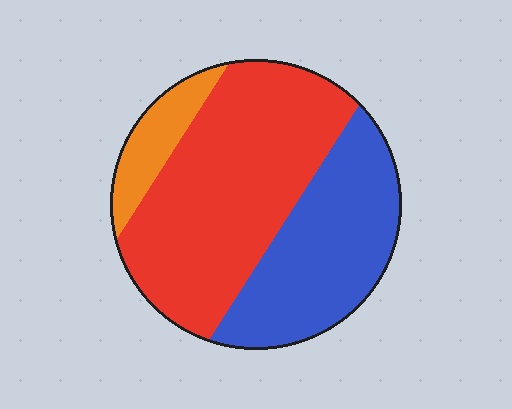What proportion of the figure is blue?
Blue covers around 35% of the figure.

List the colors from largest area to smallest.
From largest to smallest: red, blue, orange.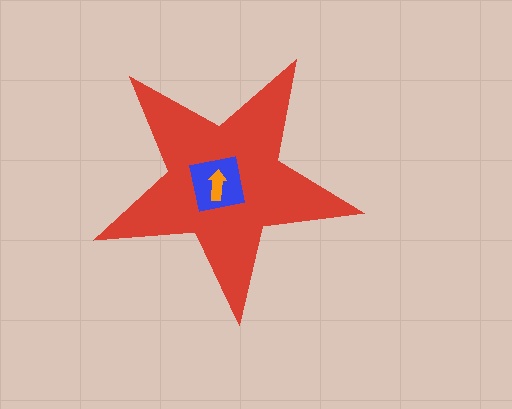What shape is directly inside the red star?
The blue square.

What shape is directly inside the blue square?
The orange arrow.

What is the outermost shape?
The red star.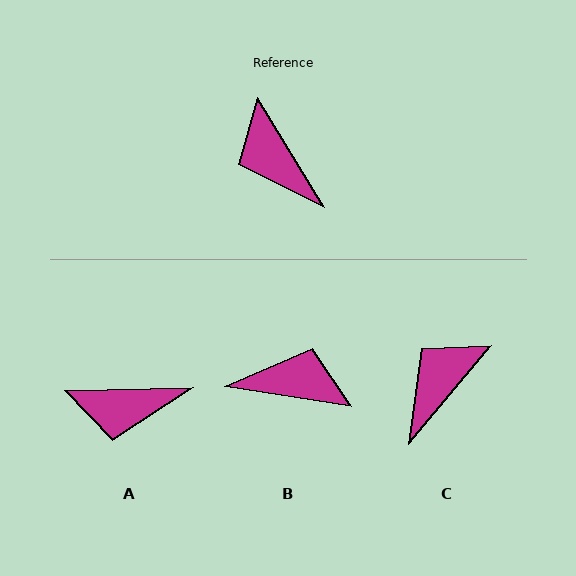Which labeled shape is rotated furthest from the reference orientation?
B, about 130 degrees away.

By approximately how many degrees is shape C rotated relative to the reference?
Approximately 71 degrees clockwise.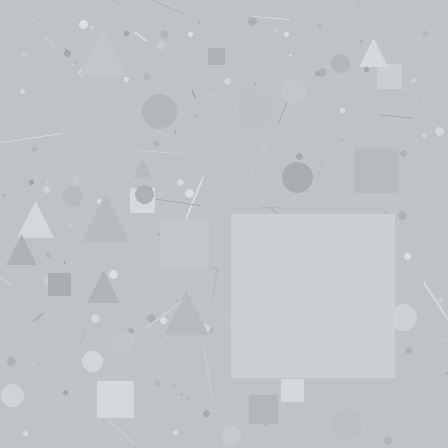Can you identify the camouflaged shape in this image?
The camouflaged shape is a square.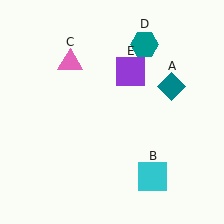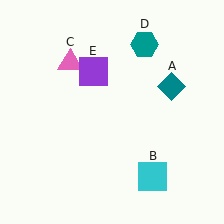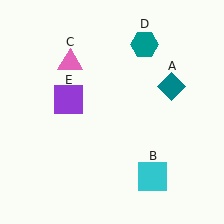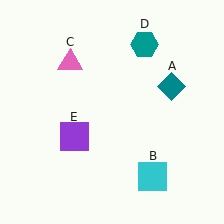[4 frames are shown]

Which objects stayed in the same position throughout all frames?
Teal diamond (object A) and cyan square (object B) and pink triangle (object C) and teal hexagon (object D) remained stationary.